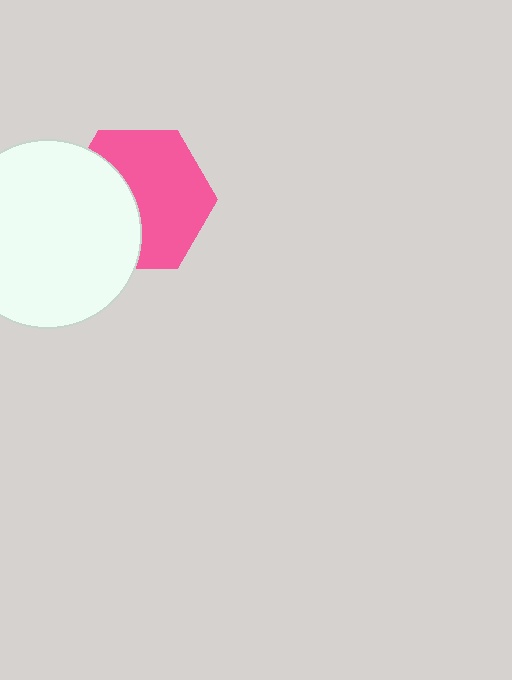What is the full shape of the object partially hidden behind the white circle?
The partially hidden object is a pink hexagon.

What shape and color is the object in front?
The object in front is a white circle.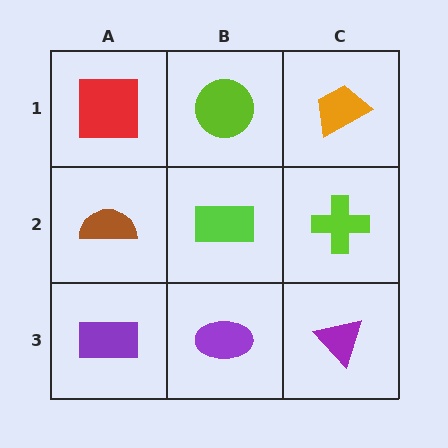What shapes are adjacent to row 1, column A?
A brown semicircle (row 2, column A), a lime circle (row 1, column B).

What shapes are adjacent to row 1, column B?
A lime rectangle (row 2, column B), a red square (row 1, column A), an orange trapezoid (row 1, column C).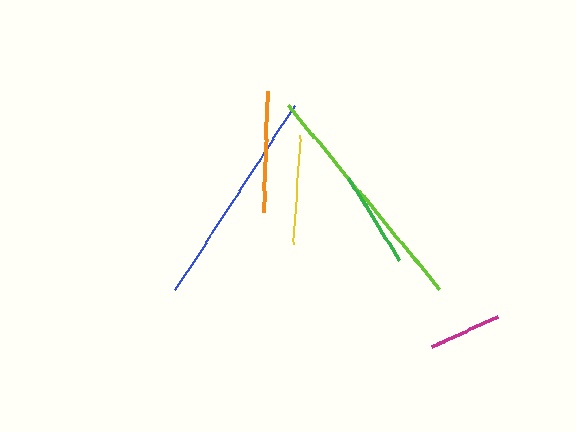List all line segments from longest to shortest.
From longest to shortest: lime, blue, orange, yellow, green, magenta.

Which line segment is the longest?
The lime line is the longest at approximately 239 pixels.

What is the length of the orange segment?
The orange segment is approximately 121 pixels long.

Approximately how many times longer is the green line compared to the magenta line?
The green line is approximately 1.3 times the length of the magenta line.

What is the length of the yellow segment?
The yellow segment is approximately 109 pixels long.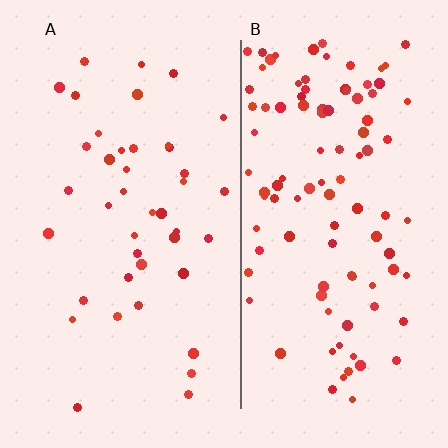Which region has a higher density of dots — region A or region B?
B (the right).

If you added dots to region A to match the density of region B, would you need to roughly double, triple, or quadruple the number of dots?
Approximately triple.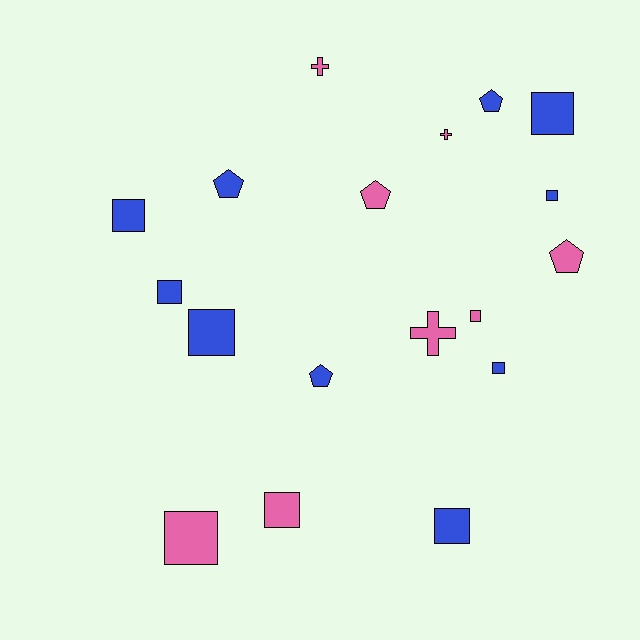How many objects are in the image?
There are 18 objects.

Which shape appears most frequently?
Square, with 10 objects.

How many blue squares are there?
There are 7 blue squares.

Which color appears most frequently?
Blue, with 10 objects.